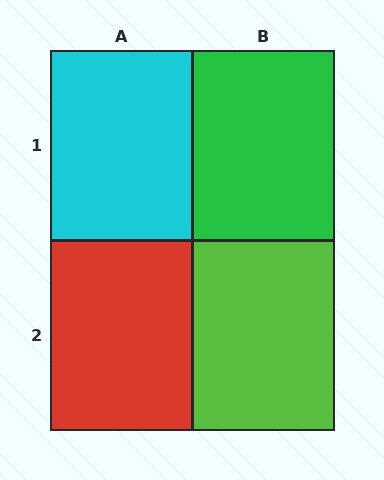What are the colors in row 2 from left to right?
Red, lime.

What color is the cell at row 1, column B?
Green.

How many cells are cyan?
1 cell is cyan.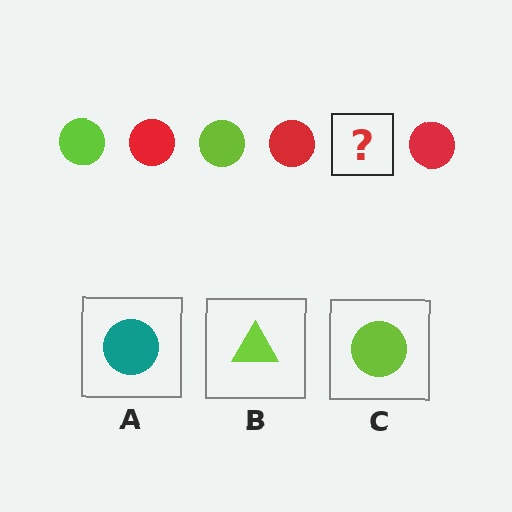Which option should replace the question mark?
Option C.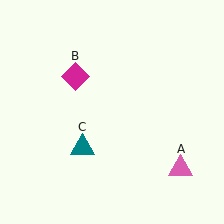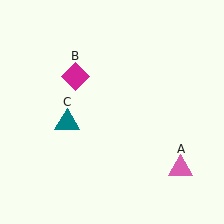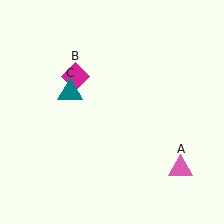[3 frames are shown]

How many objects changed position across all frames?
1 object changed position: teal triangle (object C).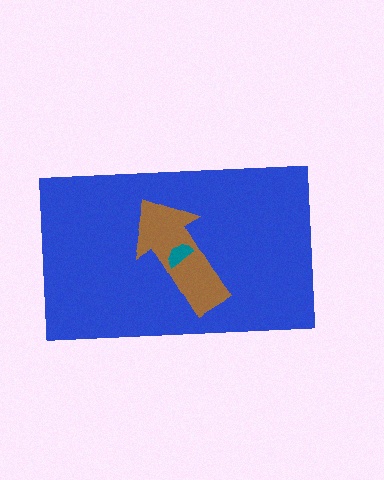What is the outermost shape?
The blue rectangle.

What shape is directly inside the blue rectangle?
The brown arrow.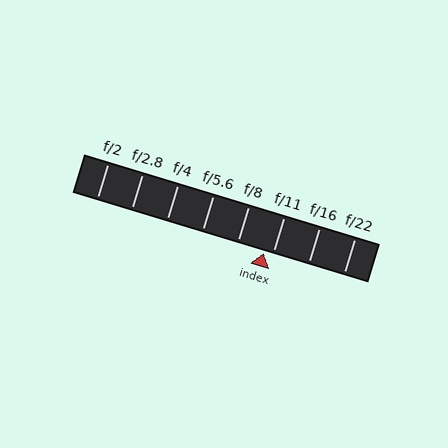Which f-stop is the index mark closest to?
The index mark is closest to f/11.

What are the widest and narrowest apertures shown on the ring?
The widest aperture shown is f/2 and the narrowest is f/22.